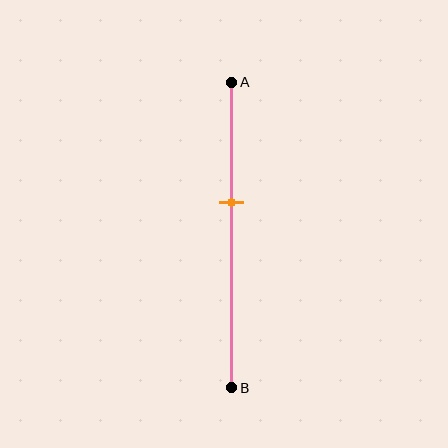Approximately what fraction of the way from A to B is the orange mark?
The orange mark is approximately 40% of the way from A to B.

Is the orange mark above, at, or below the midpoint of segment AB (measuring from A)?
The orange mark is above the midpoint of segment AB.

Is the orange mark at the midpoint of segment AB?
No, the mark is at about 40% from A, not at the 50% midpoint.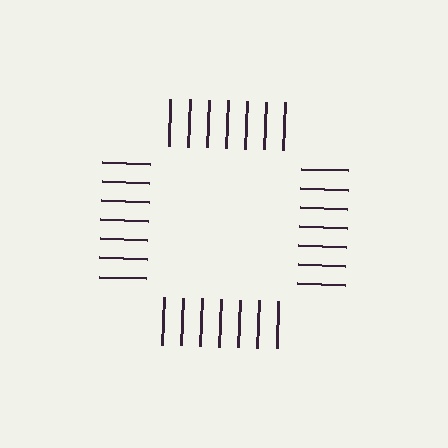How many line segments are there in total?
28 — 7 along each of the 4 edges.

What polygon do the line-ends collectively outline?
An illusory square — the line segments terminate on its edges but no continuous stroke is drawn.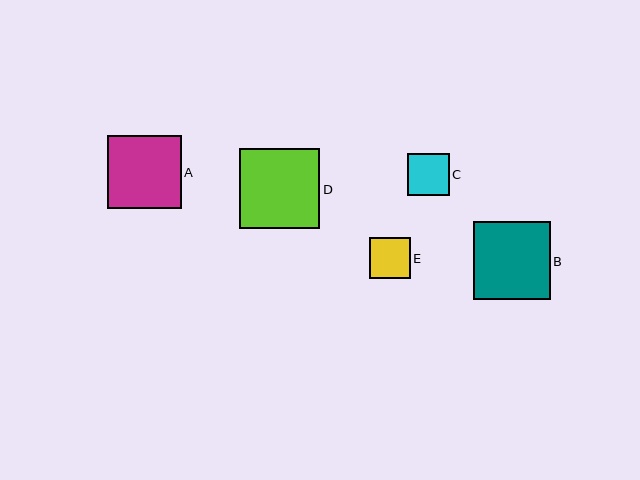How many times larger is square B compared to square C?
Square B is approximately 1.8 times the size of square C.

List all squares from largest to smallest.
From largest to smallest: D, B, A, C, E.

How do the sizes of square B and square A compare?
Square B and square A are approximately the same size.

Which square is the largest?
Square D is the largest with a size of approximately 81 pixels.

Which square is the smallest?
Square E is the smallest with a size of approximately 41 pixels.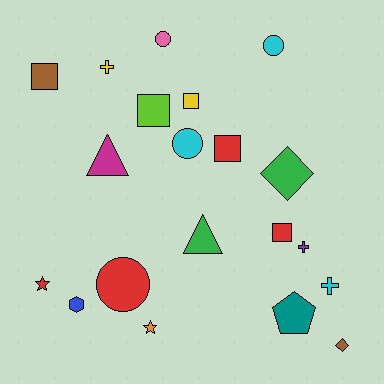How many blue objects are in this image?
There is 1 blue object.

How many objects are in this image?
There are 20 objects.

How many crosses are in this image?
There are 3 crosses.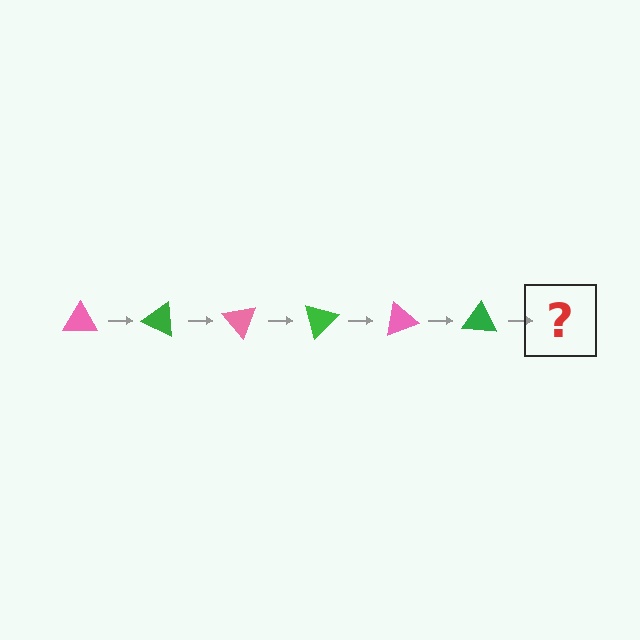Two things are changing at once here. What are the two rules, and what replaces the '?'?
The two rules are that it rotates 25 degrees each step and the color cycles through pink and green. The '?' should be a pink triangle, rotated 150 degrees from the start.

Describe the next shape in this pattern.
It should be a pink triangle, rotated 150 degrees from the start.